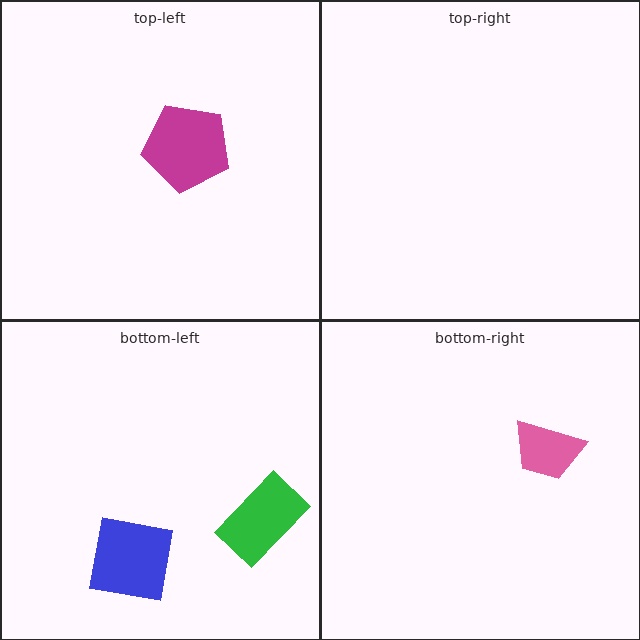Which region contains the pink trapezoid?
The bottom-right region.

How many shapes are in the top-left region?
1.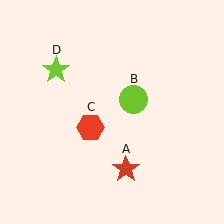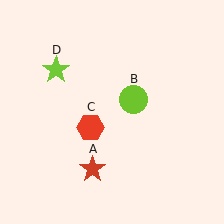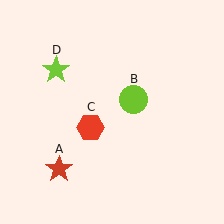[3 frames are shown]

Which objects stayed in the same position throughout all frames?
Lime circle (object B) and red hexagon (object C) and lime star (object D) remained stationary.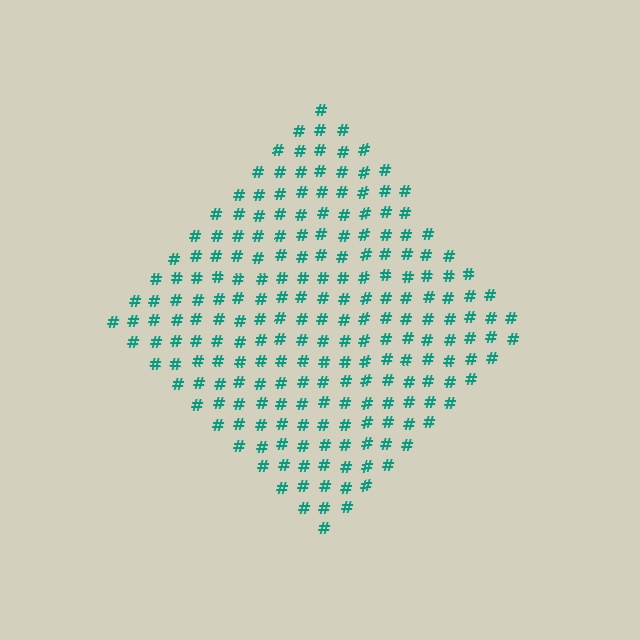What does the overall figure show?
The overall figure shows a diamond.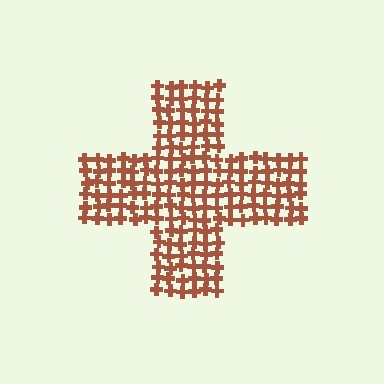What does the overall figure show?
The overall figure shows a cross.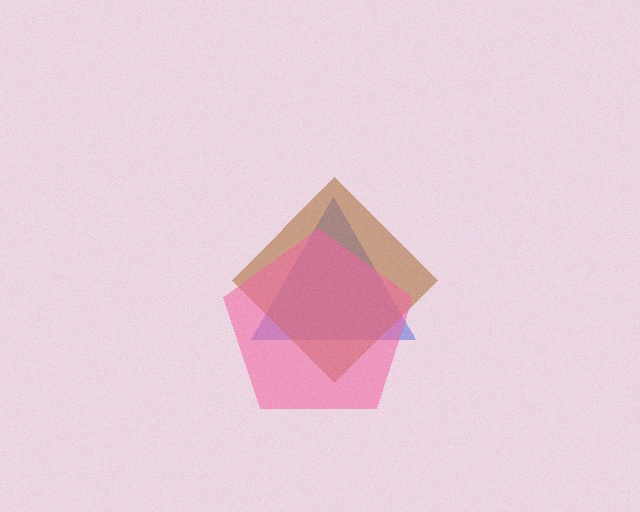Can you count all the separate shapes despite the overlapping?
Yes, there are 3 separate shapes.